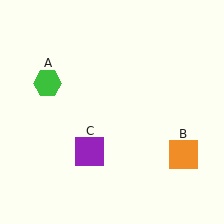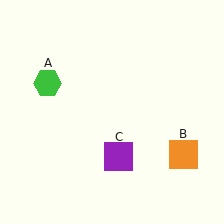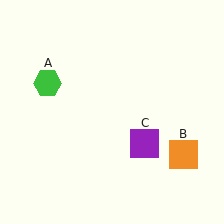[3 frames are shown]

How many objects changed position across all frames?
1 object changed position: purple square (object C).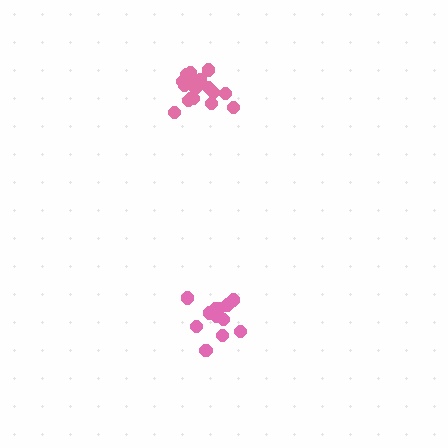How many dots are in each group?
Group 1: 13 dots, Group 2: 17 dots (30 total).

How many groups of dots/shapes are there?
There are 2 groups.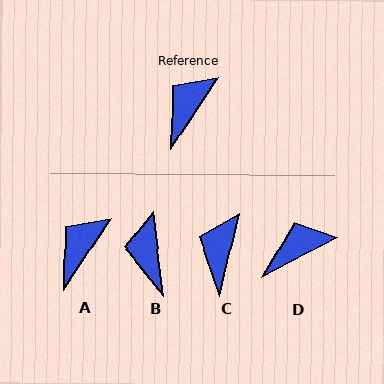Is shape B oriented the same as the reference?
No, it is off by about 40 degrees.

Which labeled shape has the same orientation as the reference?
A.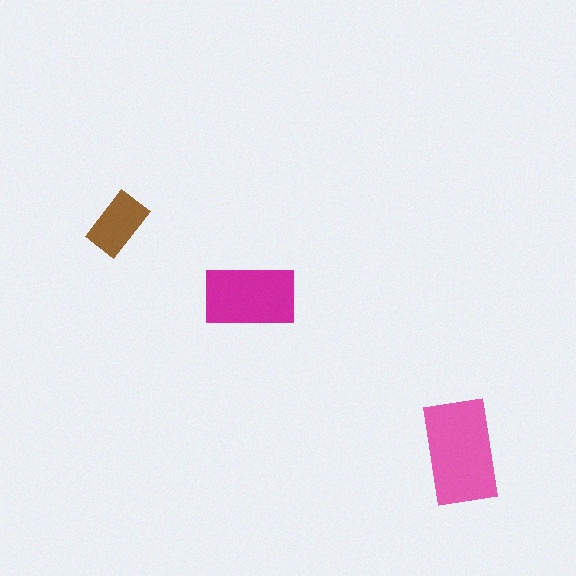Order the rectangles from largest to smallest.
the pink one, the magenta one, the brown one.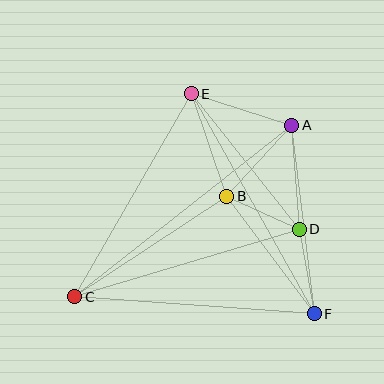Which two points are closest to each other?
Points B and D are closest to each other.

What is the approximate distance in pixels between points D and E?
The distance between D and E is approximately 174 pixels.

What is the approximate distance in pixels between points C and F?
The distance between C and F is approximately 240 pixels.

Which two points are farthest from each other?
Points A and C are farthest from each other.